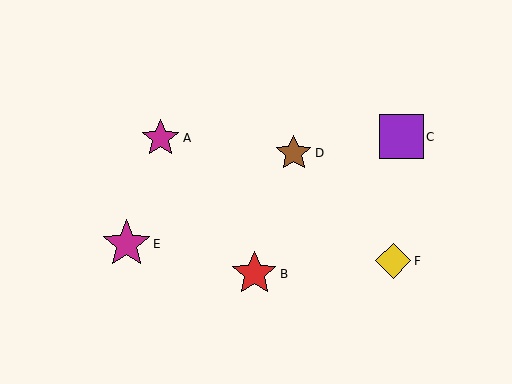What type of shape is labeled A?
Shape A is a magenta star.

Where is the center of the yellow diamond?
The center of the yellow diamond is at (393, 261).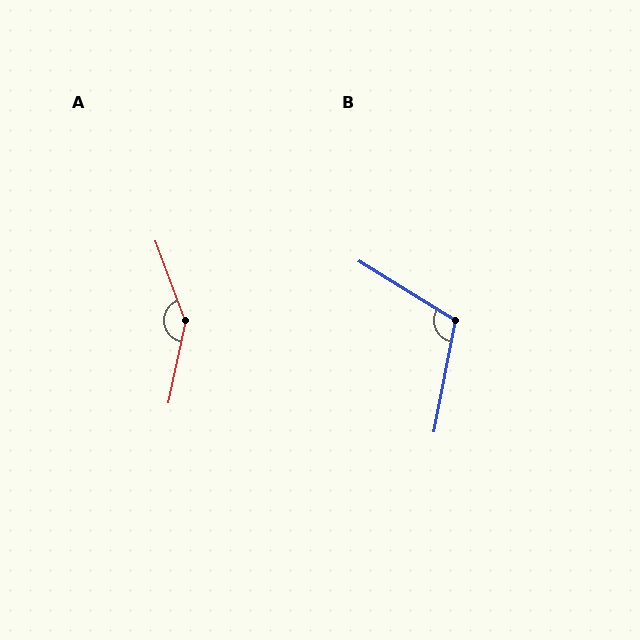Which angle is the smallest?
B, at approximately 110 degrees.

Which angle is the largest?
A, at approximately 148 degrees.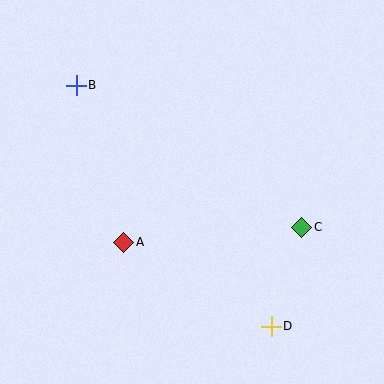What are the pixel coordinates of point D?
Point D is at (271, 326).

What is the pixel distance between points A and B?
The distance between A and B is 164 pixels.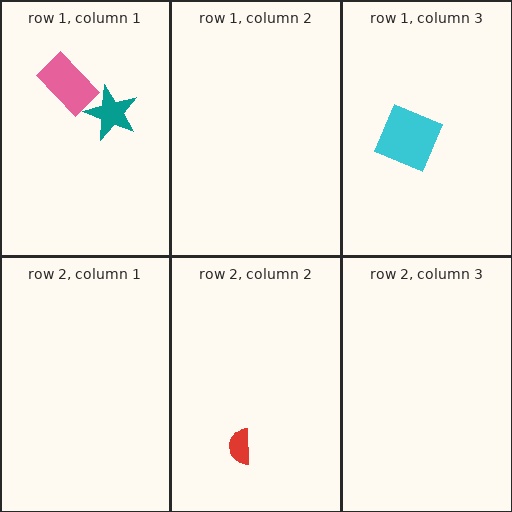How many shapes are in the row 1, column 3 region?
1.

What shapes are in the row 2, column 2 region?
The red semicircle.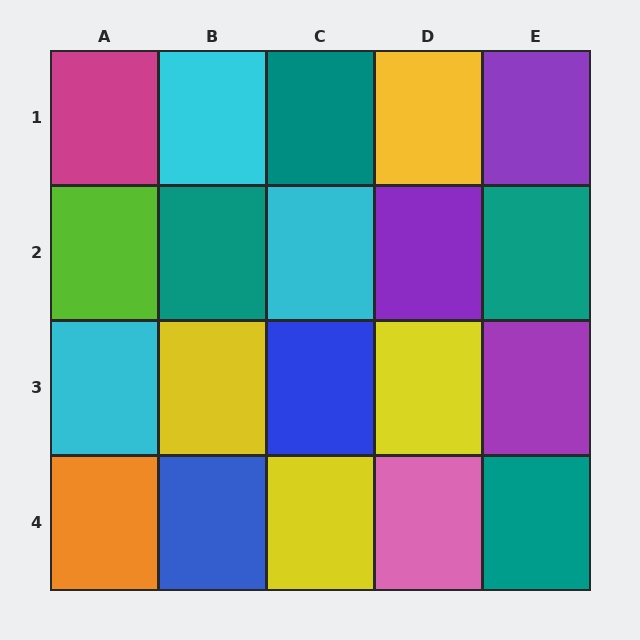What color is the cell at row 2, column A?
Lime.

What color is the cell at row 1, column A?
Magenta.